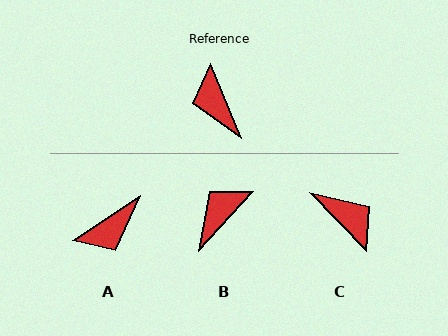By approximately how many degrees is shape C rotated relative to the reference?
Approximately 159 degrees clockwise.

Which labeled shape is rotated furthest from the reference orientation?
C, about 159 degrees away.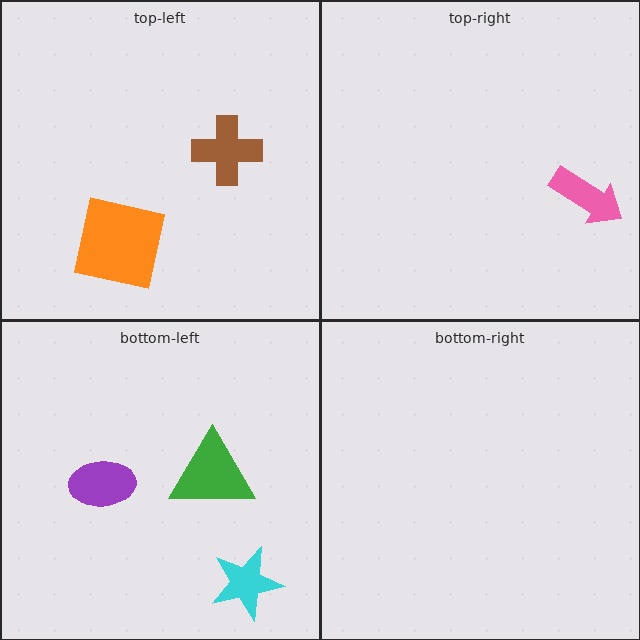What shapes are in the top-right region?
The pink arrow.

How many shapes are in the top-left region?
2.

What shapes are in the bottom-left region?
The purple ellipse, the cyan star, the green triangle.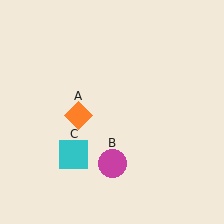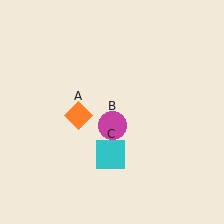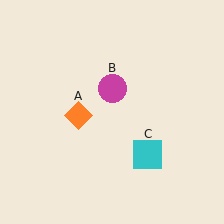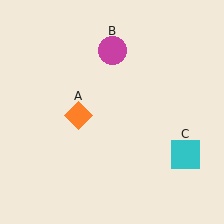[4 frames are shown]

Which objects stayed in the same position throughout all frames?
Orange diamond (object A) remained stationary.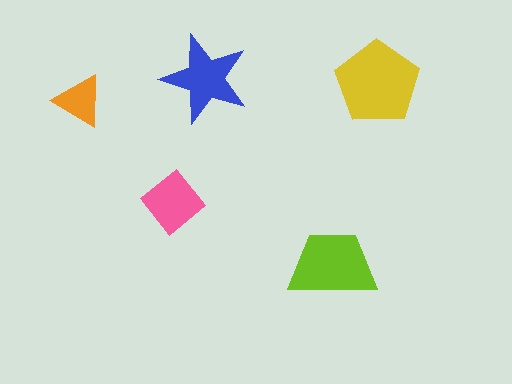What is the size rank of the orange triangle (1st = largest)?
5th.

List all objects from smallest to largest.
The orange triangle, the pink diamond, the blue star, the lime trapezoid, the yellow pentagon.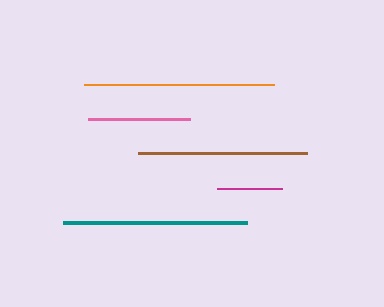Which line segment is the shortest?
The magenta line is the shortest at approximately 65 pixels.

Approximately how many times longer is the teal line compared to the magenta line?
The teal line is approximately 2.8 times the length of the magenta line.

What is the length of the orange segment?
The orange segment is approximately 190 pixels long.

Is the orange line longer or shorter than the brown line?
The orange line is longer than the brown line.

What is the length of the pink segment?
The pink segment is approximately 102 pixels long.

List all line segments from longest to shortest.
From longest to shortest: orange, teal, brown, pink, magenta.